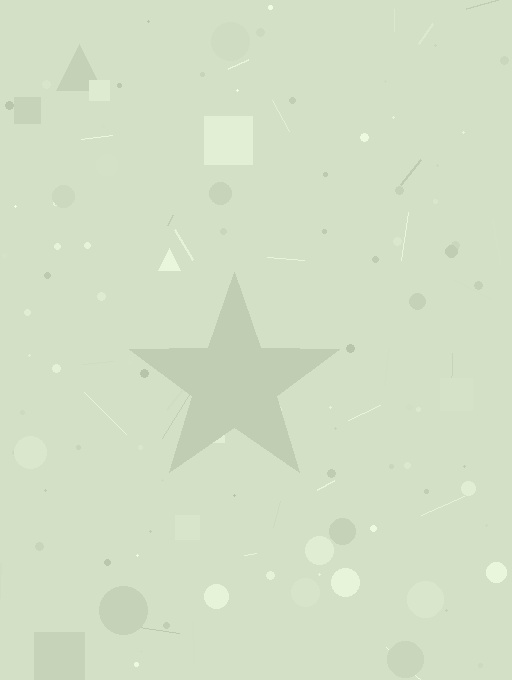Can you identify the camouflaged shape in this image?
The camouflaged shape is a star.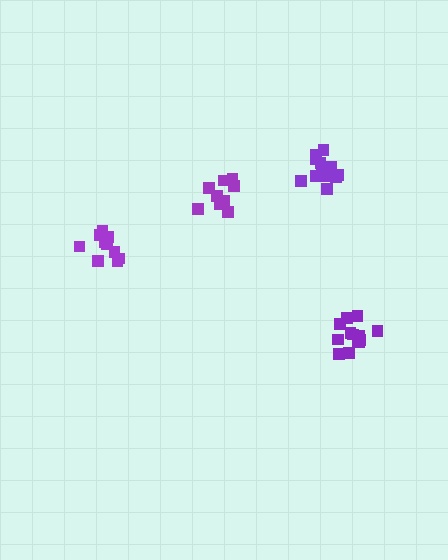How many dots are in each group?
Group 1: 9 dots, Group 2: 14 dots, Group 3: 10 dots, Group 4: 13 dots (46 total).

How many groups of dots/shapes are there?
There are 4 groups.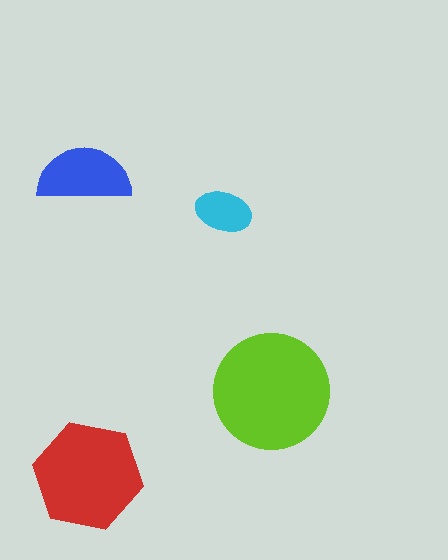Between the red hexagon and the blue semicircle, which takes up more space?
The red hexagon.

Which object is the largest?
The lime circle.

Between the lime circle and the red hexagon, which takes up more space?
The lime circle.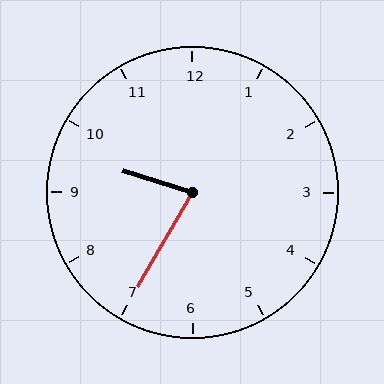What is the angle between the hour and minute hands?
Approximately 78 degrees.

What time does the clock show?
9:35.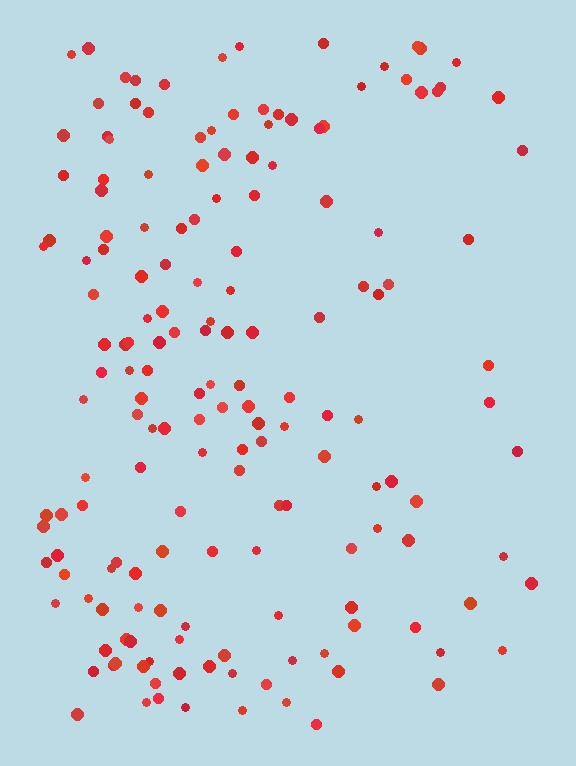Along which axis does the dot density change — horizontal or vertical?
Horizontal.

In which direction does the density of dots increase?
From right to left, with the left side densest.